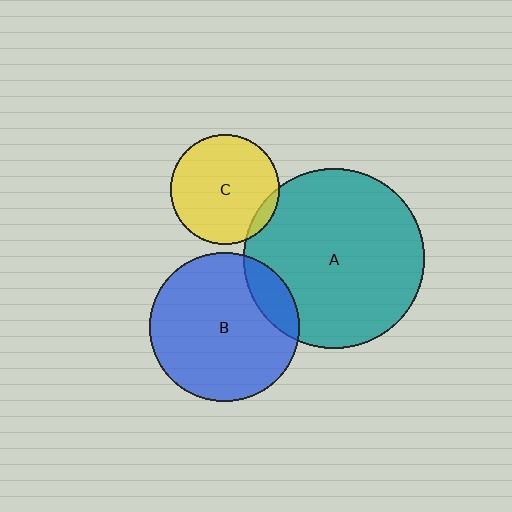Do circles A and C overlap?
Yes.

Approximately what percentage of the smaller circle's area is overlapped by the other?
Approximately 5%.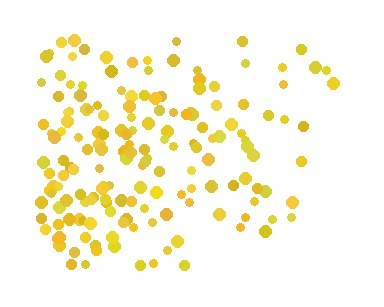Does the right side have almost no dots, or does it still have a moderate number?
Still a moderate number, just noticeably fewer than the left.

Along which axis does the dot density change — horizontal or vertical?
Horizontal.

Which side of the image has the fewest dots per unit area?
The right.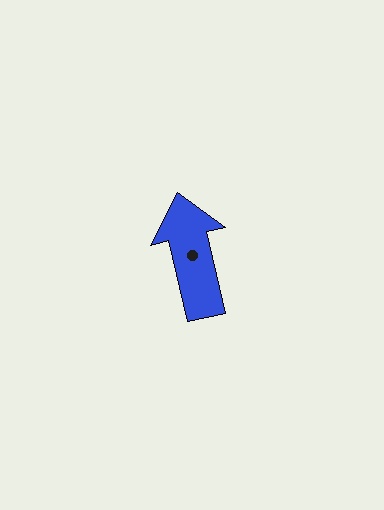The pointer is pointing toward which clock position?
Roughly 12 o'clock.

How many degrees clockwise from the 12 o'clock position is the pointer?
Approximately 347 degrees.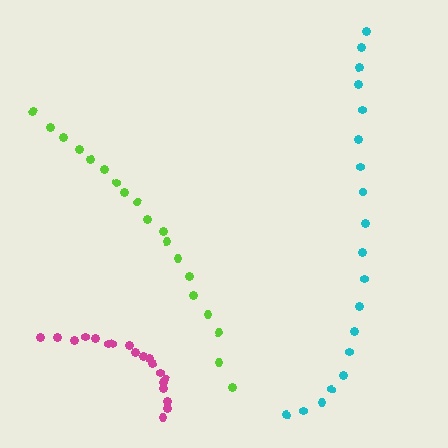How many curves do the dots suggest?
There are 3 distinct paths.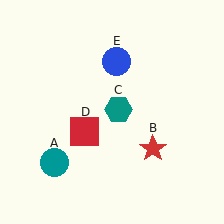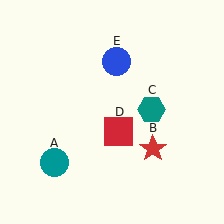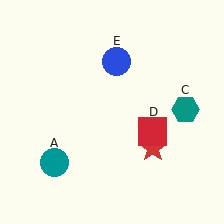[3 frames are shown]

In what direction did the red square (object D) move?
The red square (object D) moved right.